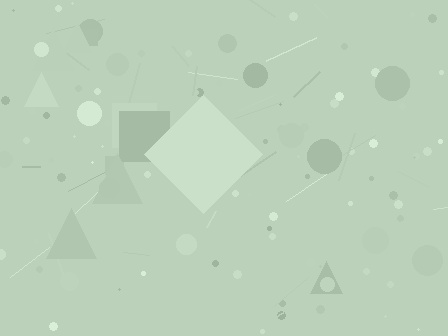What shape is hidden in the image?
A diamond is hidden in the image.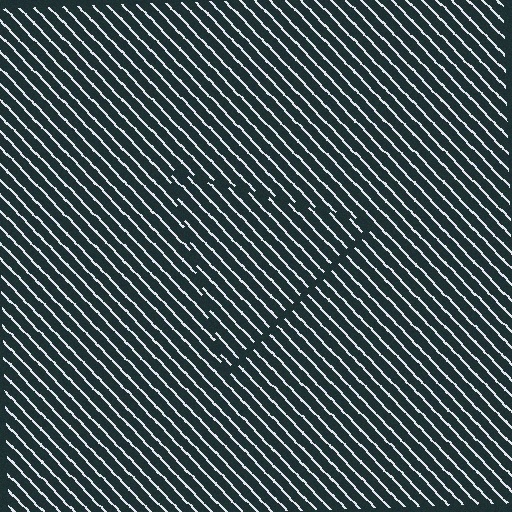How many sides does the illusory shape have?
3 sides — the line-ends trace a triangle.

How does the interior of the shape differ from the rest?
The interior of the shape contains the same grating, shifted by half a period — the contour is defined by the phase discontinuity where line-ends from the inner and outer gratings abut.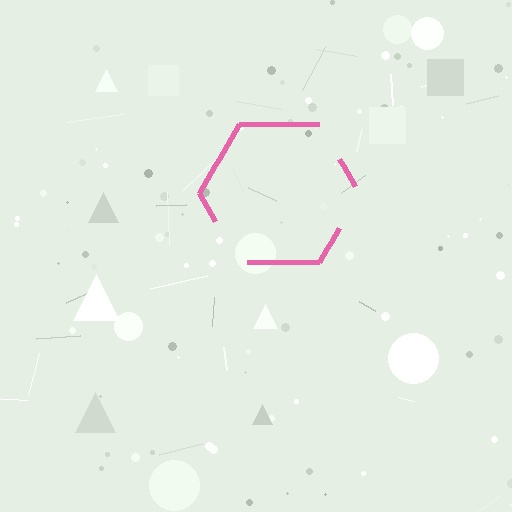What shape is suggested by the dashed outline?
The dashed outline suggests a hexagon.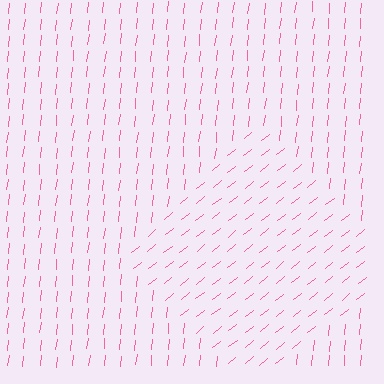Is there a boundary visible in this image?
Yes, there is a texture boundary formed by a change in line orientation.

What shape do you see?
I see a diamond.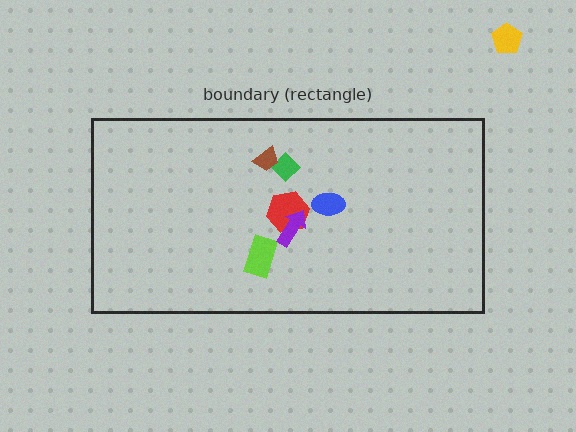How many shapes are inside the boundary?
6 inside, 1 outside.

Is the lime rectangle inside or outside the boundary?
Inside.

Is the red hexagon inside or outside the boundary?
Inside.